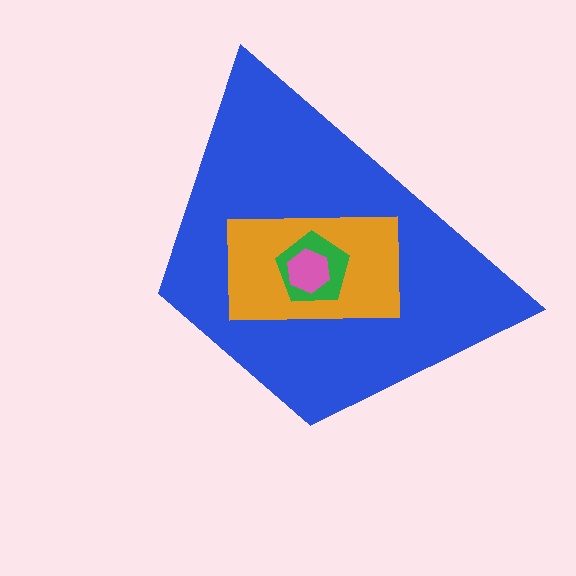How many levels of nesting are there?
4.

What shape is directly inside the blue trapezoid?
The orange rectangle.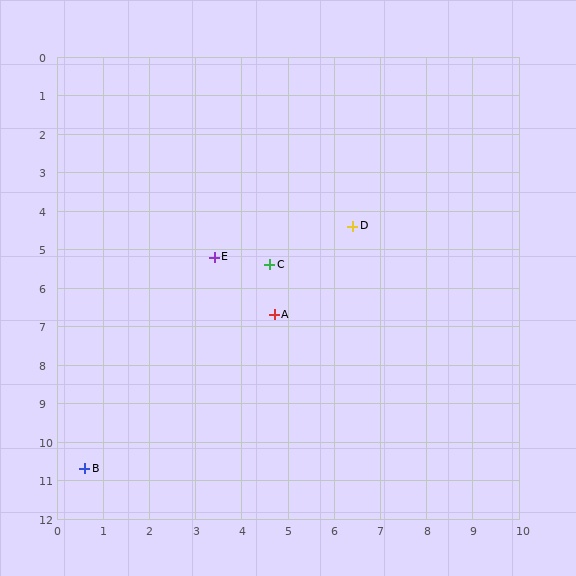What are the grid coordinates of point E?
Point E is at approximately (3.4, 5.2).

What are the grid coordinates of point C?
Point C is at approximately (4.6, 5.4).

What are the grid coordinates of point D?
Point D is at approximately (6.4, 4.4).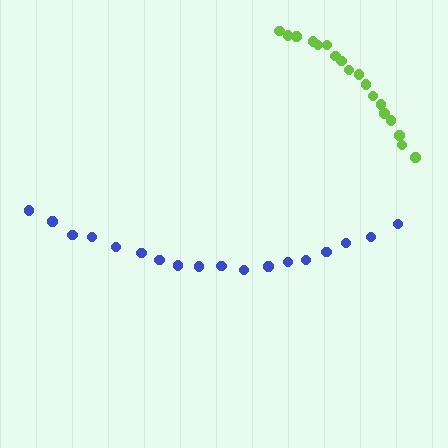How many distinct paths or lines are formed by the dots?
There are 2 distinct paths.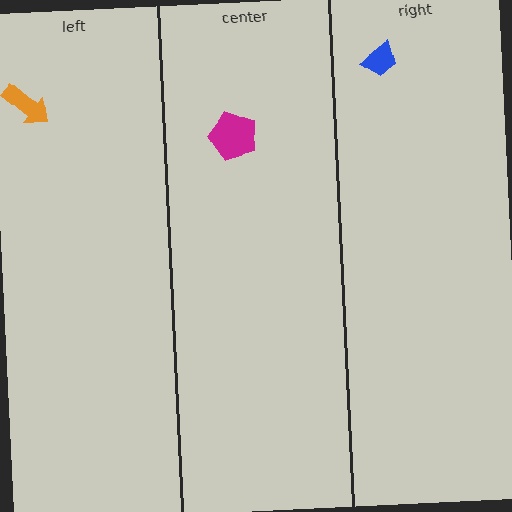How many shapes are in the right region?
1.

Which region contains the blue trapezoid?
The right region.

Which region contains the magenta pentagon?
The center region.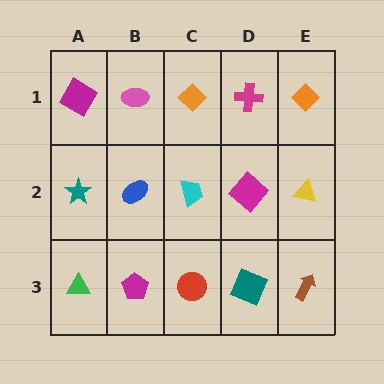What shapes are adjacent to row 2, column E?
An orange diamond (row 1, column E), a brown arrow (row 3, column E), a magenta diamond (row 2, column D).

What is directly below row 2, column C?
A red circle.